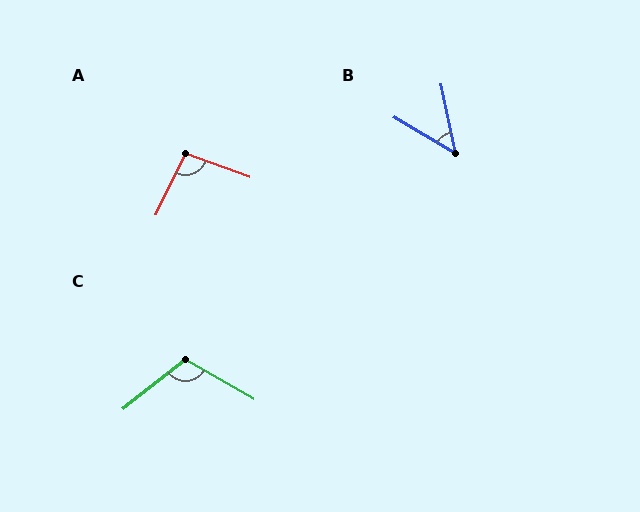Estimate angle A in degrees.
Approximately 96 degrees.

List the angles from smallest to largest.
B (48°), A (96°), C (112°).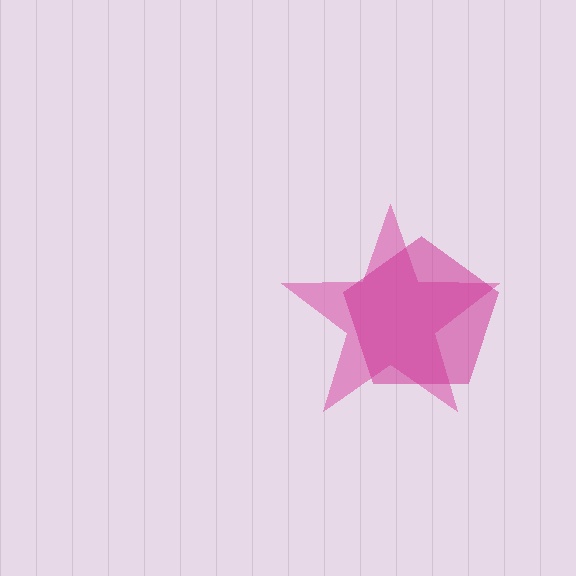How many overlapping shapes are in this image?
There are 2 overlapping shapes in the image.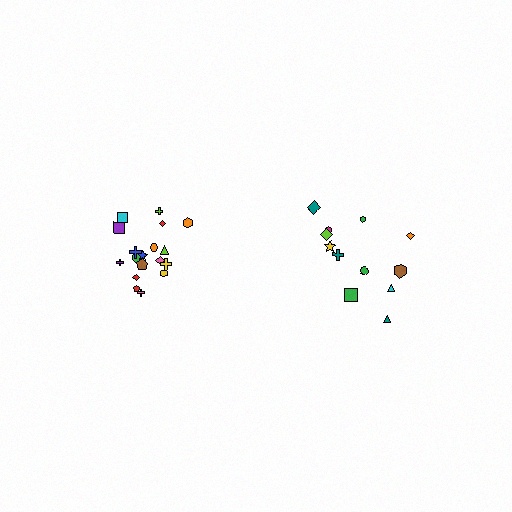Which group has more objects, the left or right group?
The left group.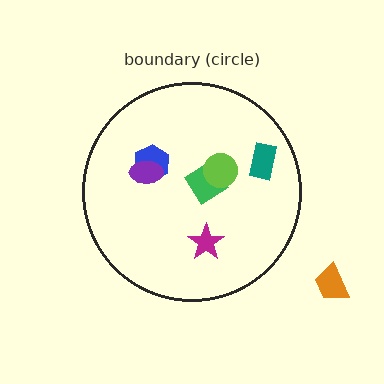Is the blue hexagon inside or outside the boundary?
Inside.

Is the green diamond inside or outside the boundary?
Inside.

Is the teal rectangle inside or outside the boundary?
Inside.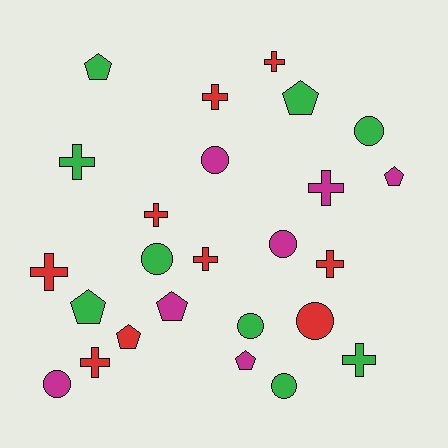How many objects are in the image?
There are 25 objects.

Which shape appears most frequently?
Cross, with 10 objects.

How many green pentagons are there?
There are 3 green pentagons.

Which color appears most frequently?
Red, with 9 objects.